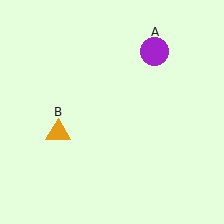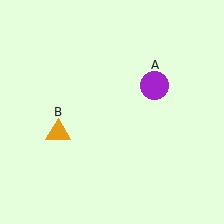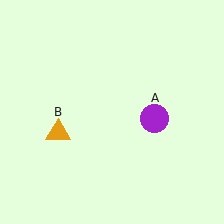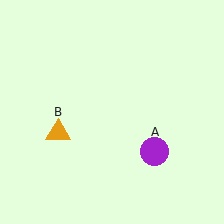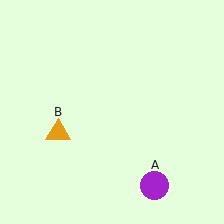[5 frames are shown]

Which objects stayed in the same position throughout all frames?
Orange triangle (object B) remained stationary.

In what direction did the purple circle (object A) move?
The purple circle (object A) moved down.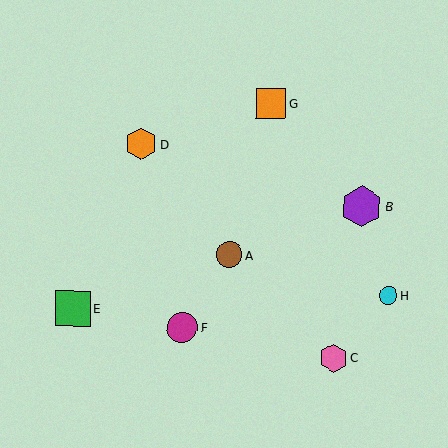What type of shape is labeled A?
Shape A is a brown circle.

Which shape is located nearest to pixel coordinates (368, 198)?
The purple hexagon (labeled B) at (362, 207) is nearest to that location.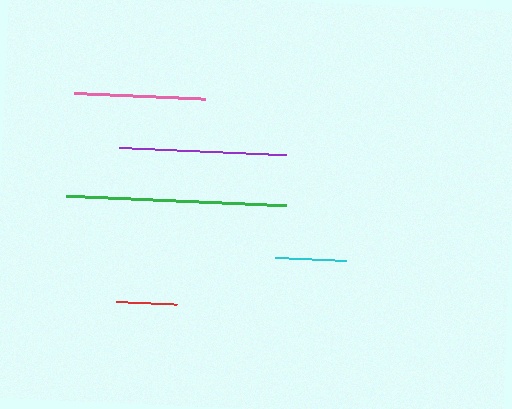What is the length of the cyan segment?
The cyan segment is approximately 70 pixels long.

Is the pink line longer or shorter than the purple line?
The purple line is longer than the pink line.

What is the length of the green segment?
The green segment is approximately 220 pixels long.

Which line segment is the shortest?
The red line is the shortest at approximately 61 pixels.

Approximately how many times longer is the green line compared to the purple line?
The green line is approximately 1.3 times the length of the purple line.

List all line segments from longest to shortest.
From longest to shortest: green, purple, pink, cyan, red.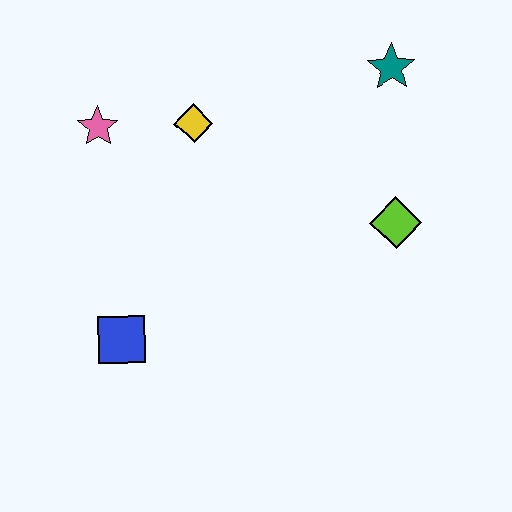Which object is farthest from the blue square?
The teal star is farthest from the blue square.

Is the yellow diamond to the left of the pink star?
No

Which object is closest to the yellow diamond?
The pink star is closest to the yellow diamond.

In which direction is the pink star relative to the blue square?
The pink star is above the blue square.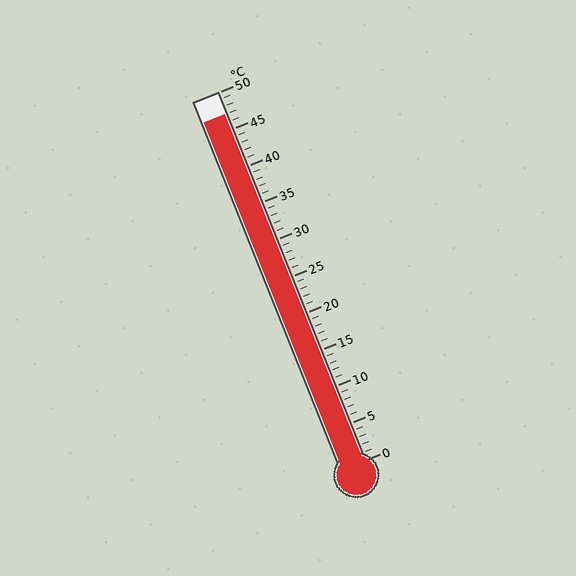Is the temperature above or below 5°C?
The temperature is above 5°C.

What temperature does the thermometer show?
The thermometer shows approximately 47°C.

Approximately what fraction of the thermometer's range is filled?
The thermometer is filled to approximately 95% of its range.